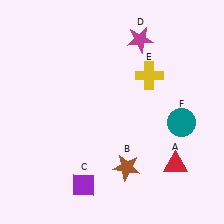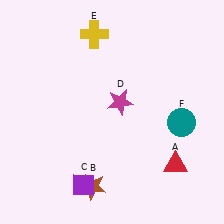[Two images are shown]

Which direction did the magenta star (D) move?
The magenta star (D) moved down.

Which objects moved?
The objects that moved are: the brown star (B), the magenta star (D), the yellow cross (E).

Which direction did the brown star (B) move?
The brown star (B) moved left.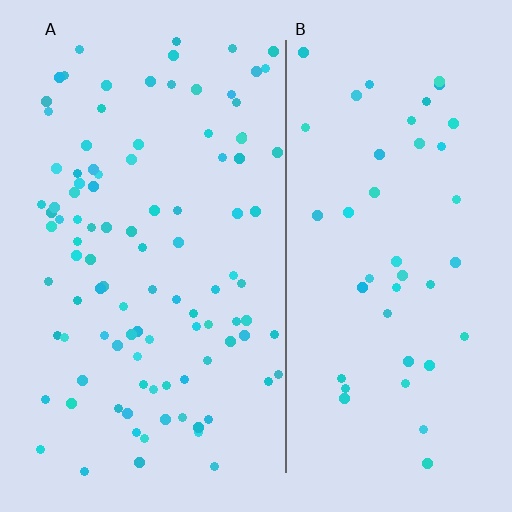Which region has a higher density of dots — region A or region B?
A (the left).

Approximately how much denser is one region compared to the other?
Approximately 2.3× — region A over region B.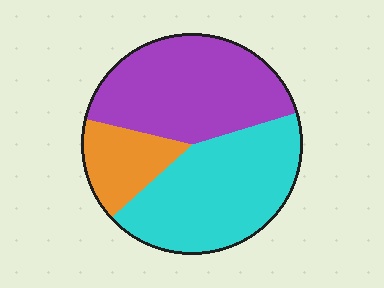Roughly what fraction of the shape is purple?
Purple covers about 40% of the shape.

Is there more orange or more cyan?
Cyan.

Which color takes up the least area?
Orange, at roughly 15%.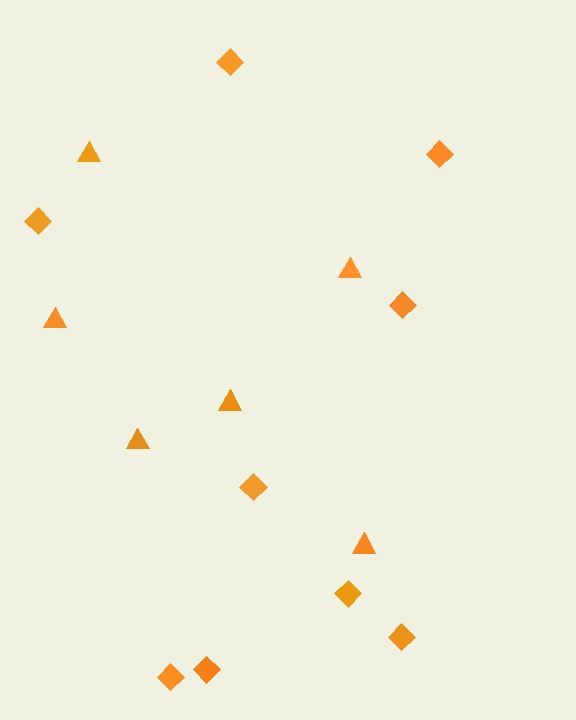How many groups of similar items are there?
There are 2 groups: one group of diamonds (9) and one group of triangles (6).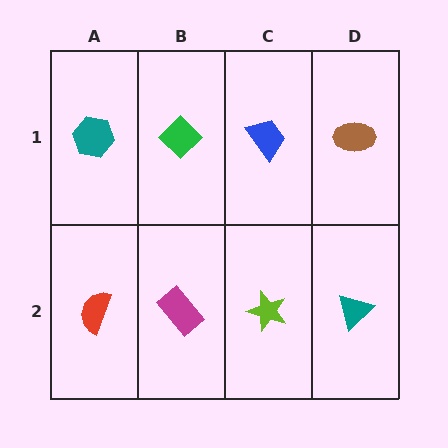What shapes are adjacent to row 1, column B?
A magenta rectangle (row 2, column B), a teal hexagon (row 1, column A), a blue trapezoid (row 1, column C).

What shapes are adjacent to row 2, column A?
A teal hexagon (row 1, column A), a magenta rectangle (row 2, column B).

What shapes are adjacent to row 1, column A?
A red semicircle (row 2, column A), a green diamond (row 1, column B).